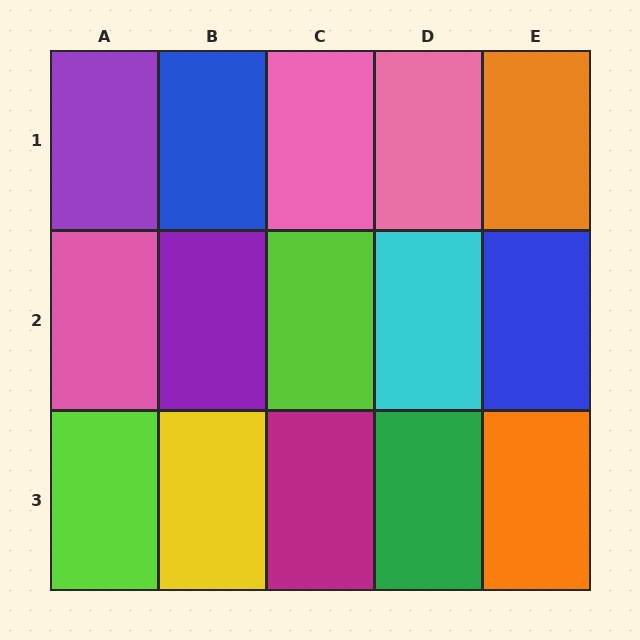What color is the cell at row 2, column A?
Pink.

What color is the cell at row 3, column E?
Orange.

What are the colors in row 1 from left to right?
Purple, blue, pink, pink, orange.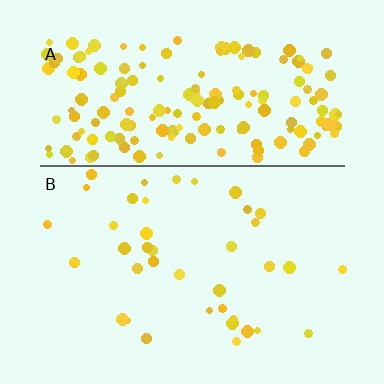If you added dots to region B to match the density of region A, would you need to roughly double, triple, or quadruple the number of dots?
Approximately quadruple.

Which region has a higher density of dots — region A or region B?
A (the top).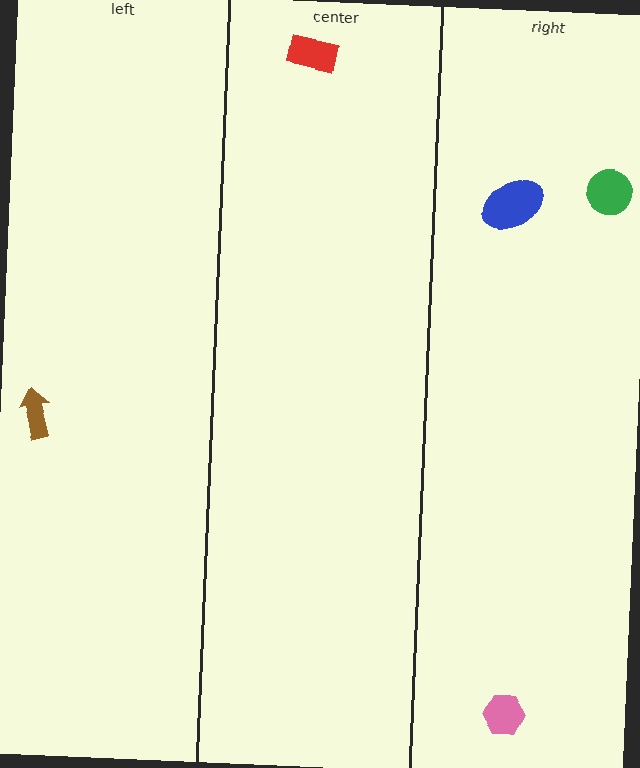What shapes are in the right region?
The blue ellipse, the green circle, the pink hexagon.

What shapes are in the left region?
The brown arrow.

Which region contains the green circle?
The right region.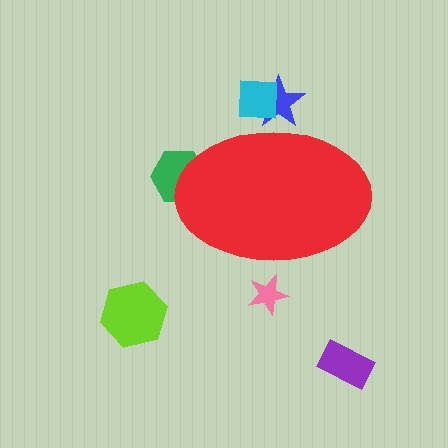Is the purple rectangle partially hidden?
No, the purple rectangle is fully visible.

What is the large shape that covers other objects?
A red ellipse.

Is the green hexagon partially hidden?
Yes, the green hexagon is partially hidden behind the red ellipse.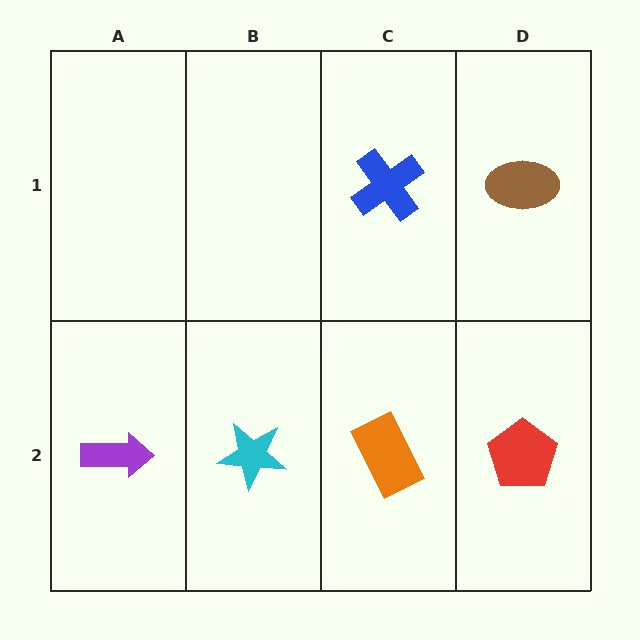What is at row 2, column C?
An orange rectangle.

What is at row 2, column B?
A cyan star.